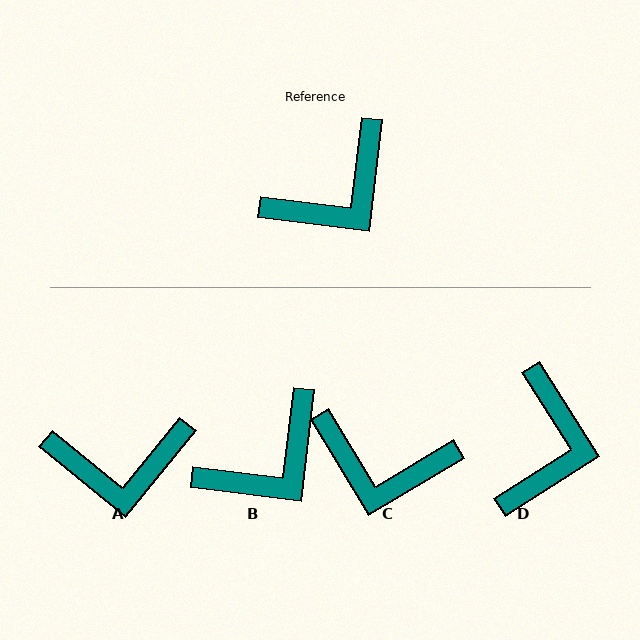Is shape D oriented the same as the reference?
No, it is off by about 39 degrees.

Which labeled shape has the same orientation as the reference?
B.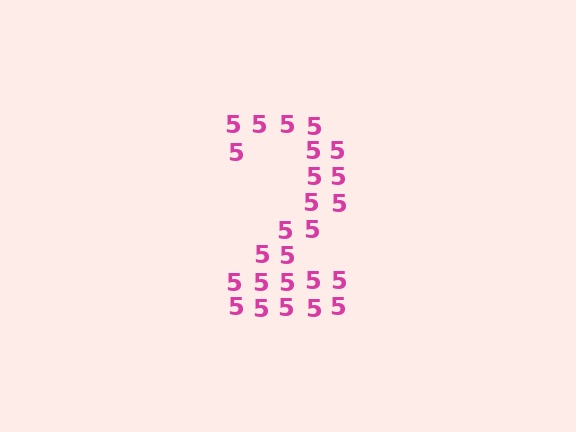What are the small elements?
The small elements are digit 5's.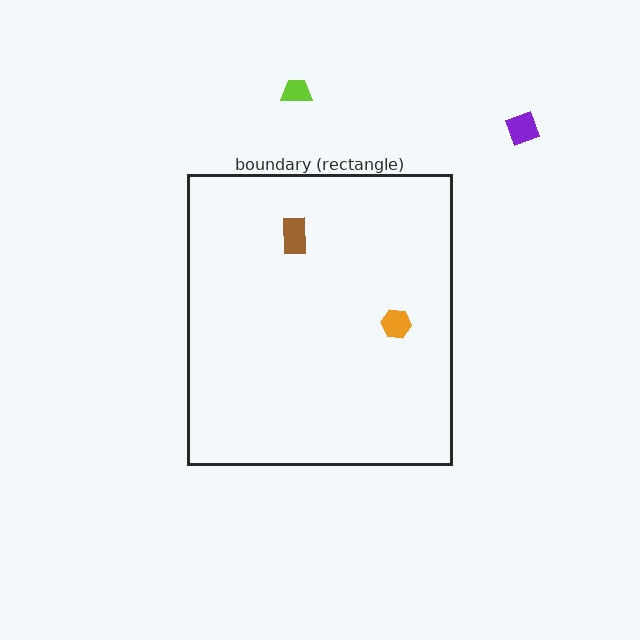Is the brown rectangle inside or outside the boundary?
Inside.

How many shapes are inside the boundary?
2 inside, 2 outside.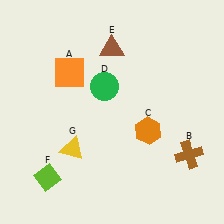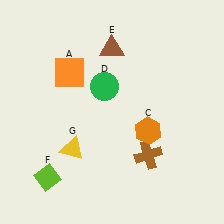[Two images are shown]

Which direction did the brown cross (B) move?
The brown cross (B) moved left.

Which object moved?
The brown cross (B) moved left.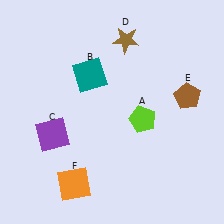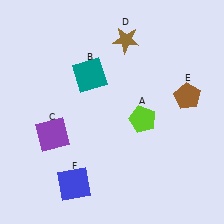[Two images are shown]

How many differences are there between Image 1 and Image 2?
There is 1 difference between the two images.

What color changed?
The square (F) changed from orange in Image 1 to blue in Image 2.